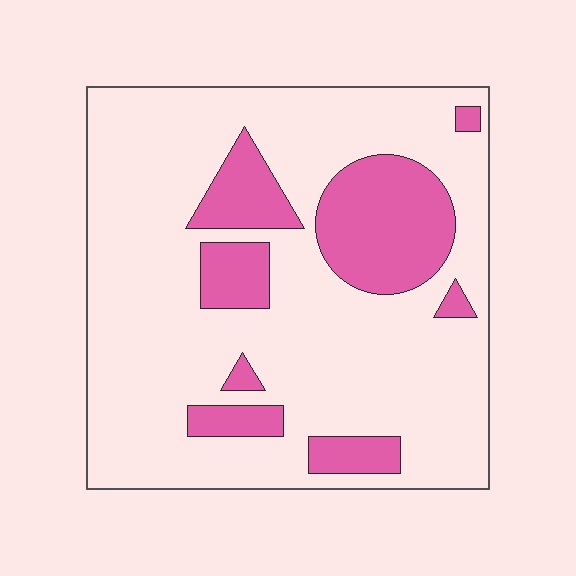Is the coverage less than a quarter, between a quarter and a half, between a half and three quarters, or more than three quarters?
Less than a quarter.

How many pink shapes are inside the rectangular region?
8.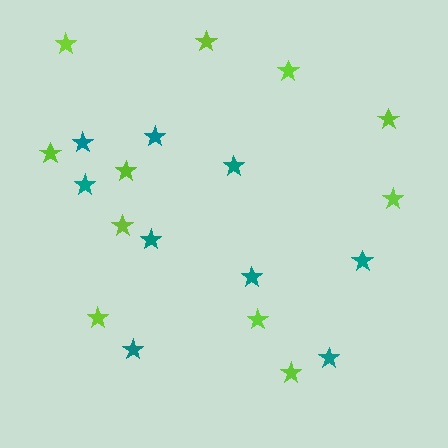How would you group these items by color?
There are 2 groups: one group of lime stars (11) and one group of teal stars (9).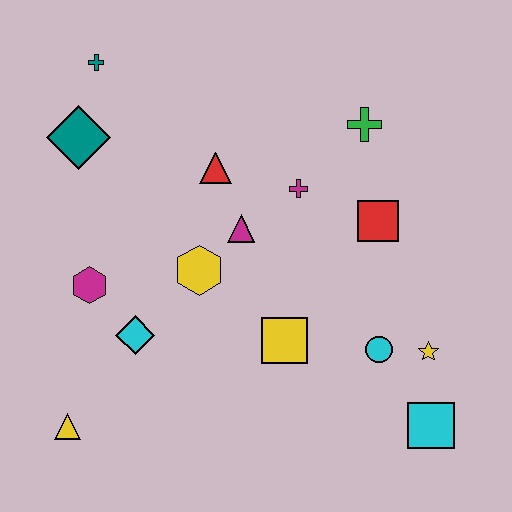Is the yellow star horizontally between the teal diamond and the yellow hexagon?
No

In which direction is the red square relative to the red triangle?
The red square is to the right of the red triangle.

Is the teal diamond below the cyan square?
No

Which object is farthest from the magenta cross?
The yellow triangle is farthest from the magenta cross.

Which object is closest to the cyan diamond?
The magenta hexagon is closest to the cyan diamond.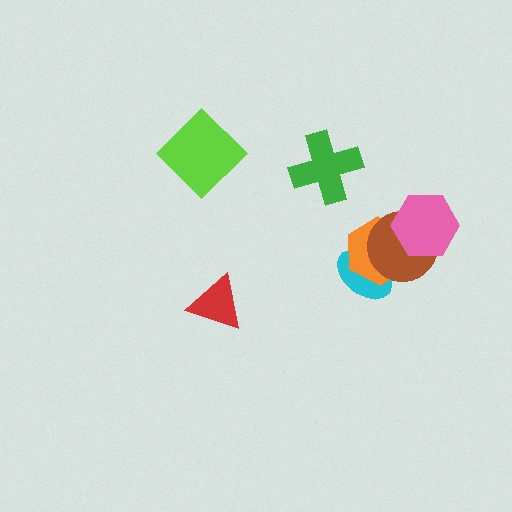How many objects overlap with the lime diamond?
0 objects overlap with the lime diamond.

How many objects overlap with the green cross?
0 objects overlap with the green cross.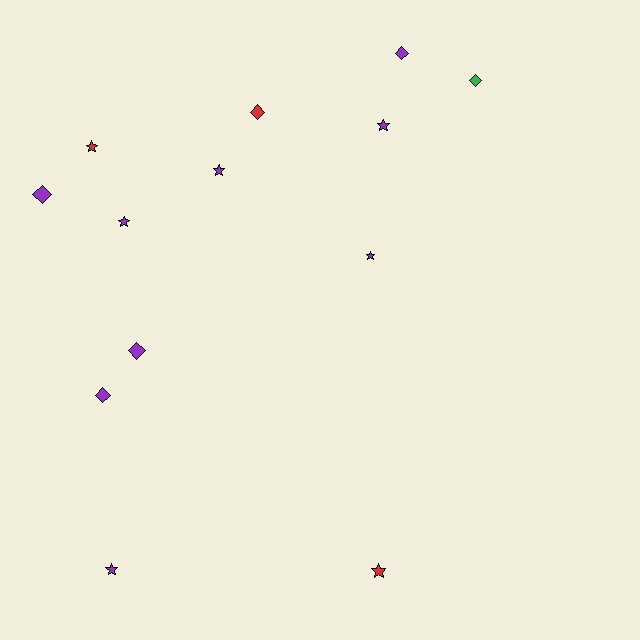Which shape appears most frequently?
Star, with 7 objects.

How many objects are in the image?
There are 13 objects.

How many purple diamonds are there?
There are 4 purple diamonds.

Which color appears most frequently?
Purple, with 9 objects.